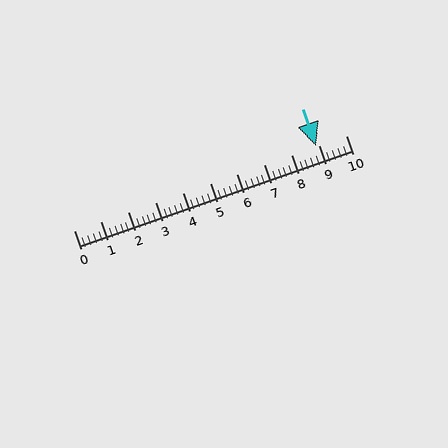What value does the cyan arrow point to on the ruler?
The cyan arrow points to approximately 8.9.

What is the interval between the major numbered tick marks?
The major tick marks are spaced 1 units apart.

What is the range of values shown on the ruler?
The ruler shows values from 0 to 10.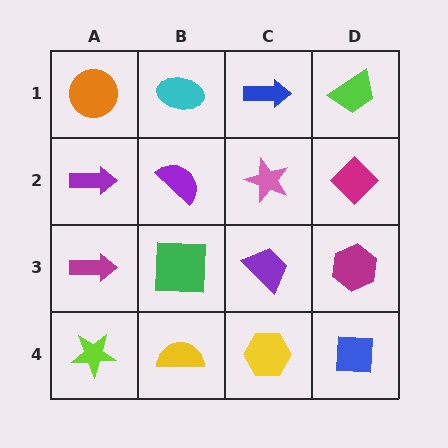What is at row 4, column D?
A blue square.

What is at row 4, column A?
A lime star.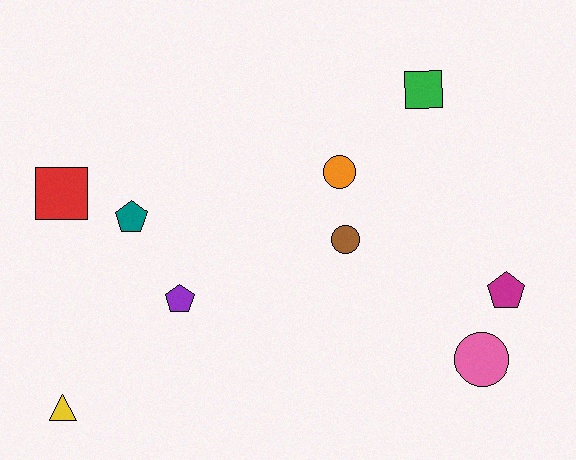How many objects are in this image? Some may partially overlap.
There are 9 objects.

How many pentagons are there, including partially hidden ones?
There are 3 pentagons.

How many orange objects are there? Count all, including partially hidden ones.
There is 1 orange object.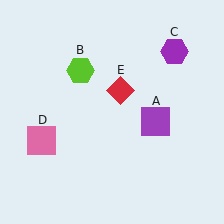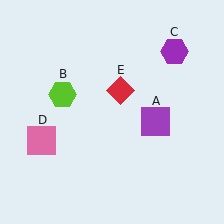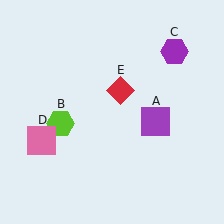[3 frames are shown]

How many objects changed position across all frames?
1 object changed position: lime hexagon (object B).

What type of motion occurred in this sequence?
The lime hexagon (object B) rotated counterclockwise around the center of the scene.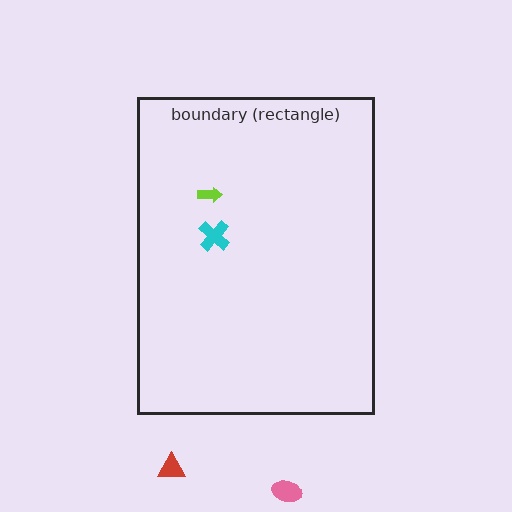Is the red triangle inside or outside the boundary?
Outside.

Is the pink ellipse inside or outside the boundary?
Outside.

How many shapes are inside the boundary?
2 inside, 2 outside.